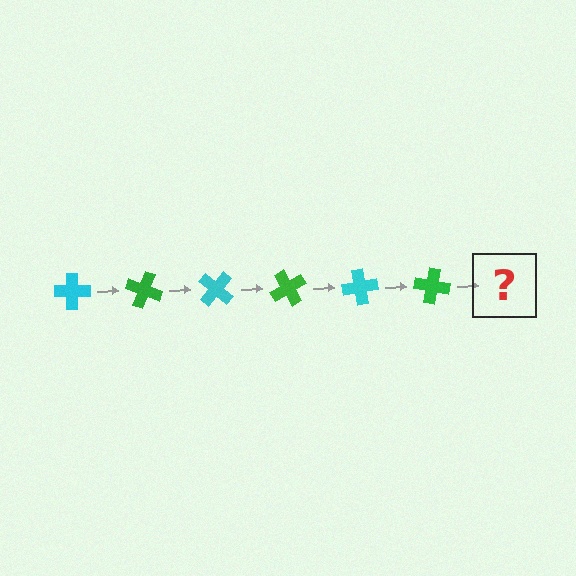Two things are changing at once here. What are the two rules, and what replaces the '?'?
The two rules are that it rotates 20 degrees each step and the color cycles through cyan and green. The '?' should be a cyan cross, rotated 120 degrees from the start.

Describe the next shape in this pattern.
It should be a cyan cross, rotated 120 degrees from the start.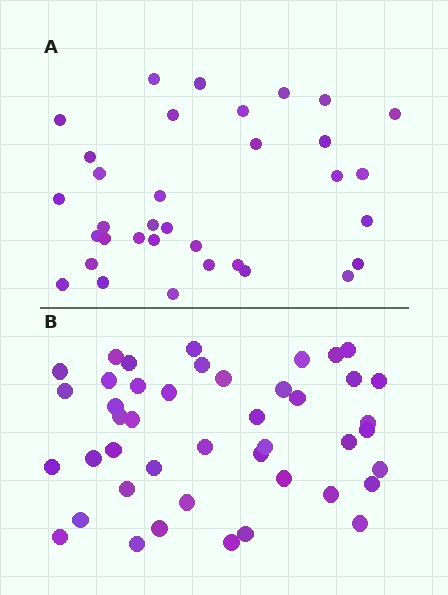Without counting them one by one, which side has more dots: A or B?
Region B (the bottom region) has more dots.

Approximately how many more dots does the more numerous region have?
Region B has roughly 10 or so more dots than region A.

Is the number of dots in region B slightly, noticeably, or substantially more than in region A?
Region B has noticeably more, but not dramatically so. The ratio is roughly 1.3 to 1.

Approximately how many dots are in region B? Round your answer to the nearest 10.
About 40 dots. (The exact count is 44, which rounds to 40.)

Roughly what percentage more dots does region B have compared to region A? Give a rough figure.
About 30% more.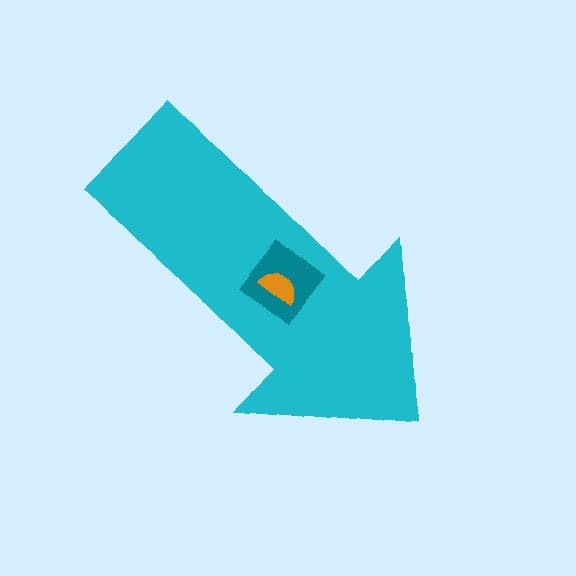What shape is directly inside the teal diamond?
The orange semicircle.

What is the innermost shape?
The orange semicircle.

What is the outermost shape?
The cyan arrow.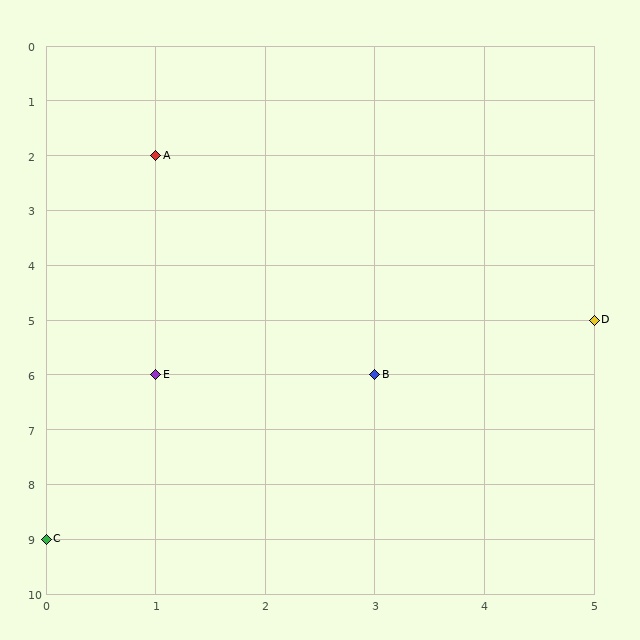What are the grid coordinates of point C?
Point C is at grid coordinates (0, 9).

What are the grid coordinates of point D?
Point D is at grid coordinates (5, 5).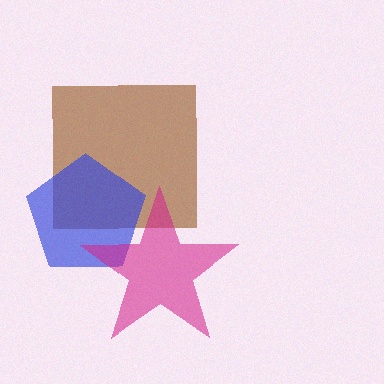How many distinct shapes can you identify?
There are 3 distinct shapes: a brown square, a blue pentagon, a magenta star.